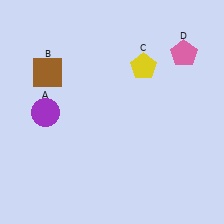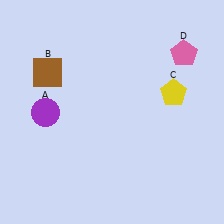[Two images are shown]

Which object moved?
The yellow pentagon (C) moved right.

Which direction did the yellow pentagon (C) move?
The yellow pentagon (C) moved right.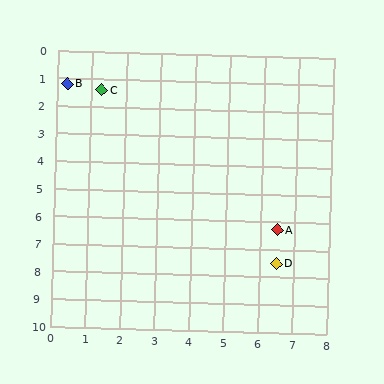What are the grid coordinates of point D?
Point D is at approximately (6.5, 7.5).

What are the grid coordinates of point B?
Point B is at approximately (0.3, 1.2).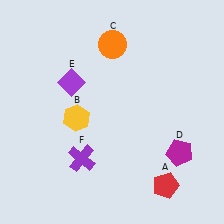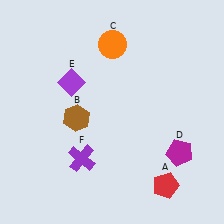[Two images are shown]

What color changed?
The hexagon (B) changed from yellow in Image 1 to brown in Image 2.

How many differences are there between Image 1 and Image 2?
There is 1 difference between the two images.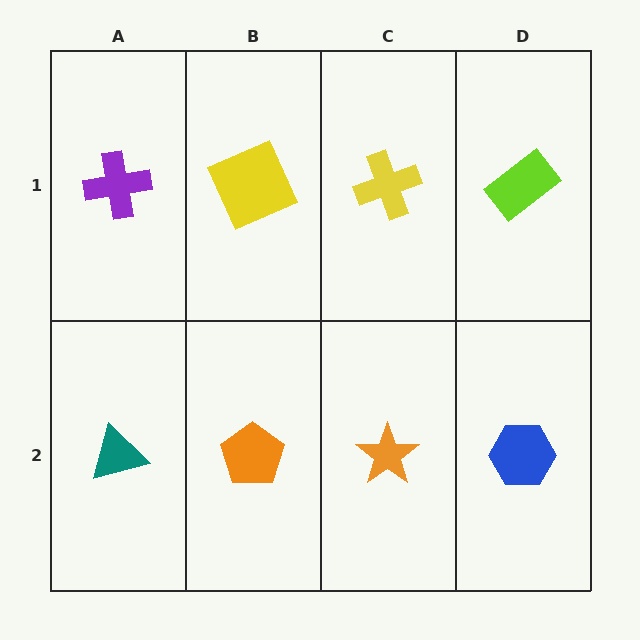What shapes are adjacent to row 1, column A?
A teal triangle (row 2, column A), a yellow square (row 1, column B).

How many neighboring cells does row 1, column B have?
3.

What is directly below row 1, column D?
A blue hexagon.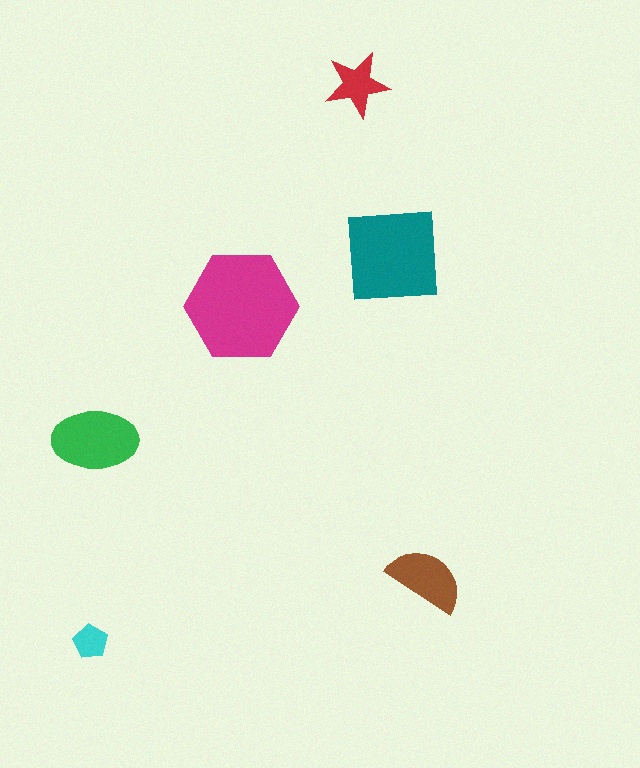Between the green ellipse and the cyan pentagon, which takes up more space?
The green ellipse.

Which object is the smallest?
The cyan pentagon.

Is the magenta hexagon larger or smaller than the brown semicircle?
Larger.